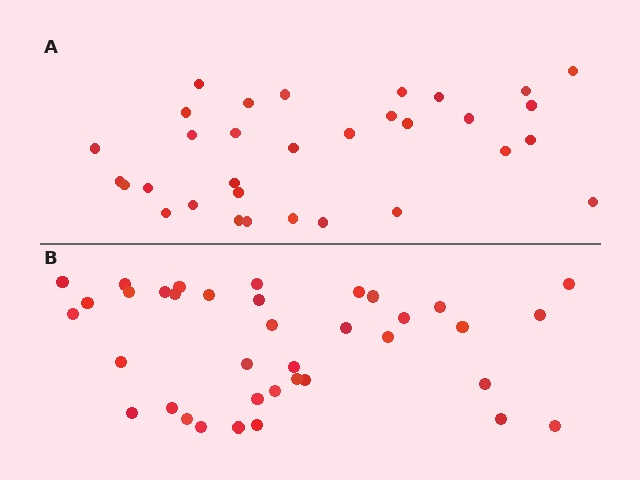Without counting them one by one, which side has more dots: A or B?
Region B (the bottom region) has more dots.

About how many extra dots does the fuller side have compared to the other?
Region B has about 5 more dots than region A.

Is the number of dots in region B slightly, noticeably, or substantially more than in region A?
Region B has only slightly more — the two regions are fairly close. The ratio is roughly 1.2 to 1.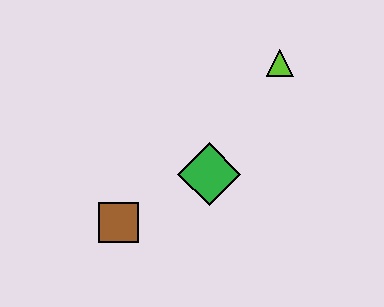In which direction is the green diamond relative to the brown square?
The green diamond is to the right of the brown square.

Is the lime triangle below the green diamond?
No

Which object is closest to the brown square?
The green diamond is closest to the brown square.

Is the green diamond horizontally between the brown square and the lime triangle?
Yes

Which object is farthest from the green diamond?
The lime triangle is farthest from the green diamond.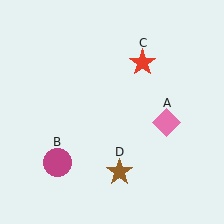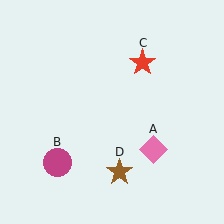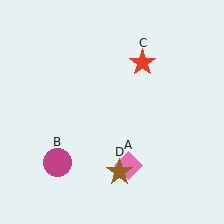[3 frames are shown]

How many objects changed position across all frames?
1 object changed position: pink diamond (object A).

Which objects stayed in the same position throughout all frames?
Magenta circle (object B) and red star (object C) and brown star (object D) remained stationary.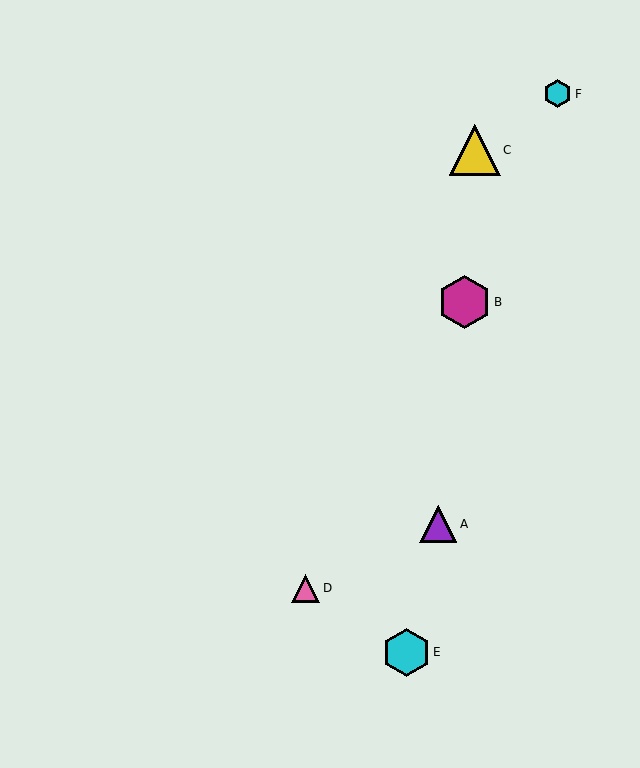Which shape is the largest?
The magenta hexagon (labeled B) is the largest.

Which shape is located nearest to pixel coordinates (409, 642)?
The cyan hexagon (labeled E) at (406, 652) is nearest to that location.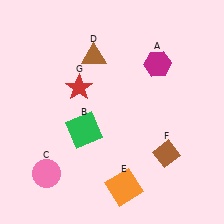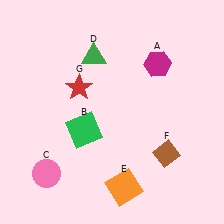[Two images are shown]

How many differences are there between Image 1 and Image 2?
There is 1 difference between the two images.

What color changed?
The triangle (D) changed from brown in Image 1 to green in Image 2.